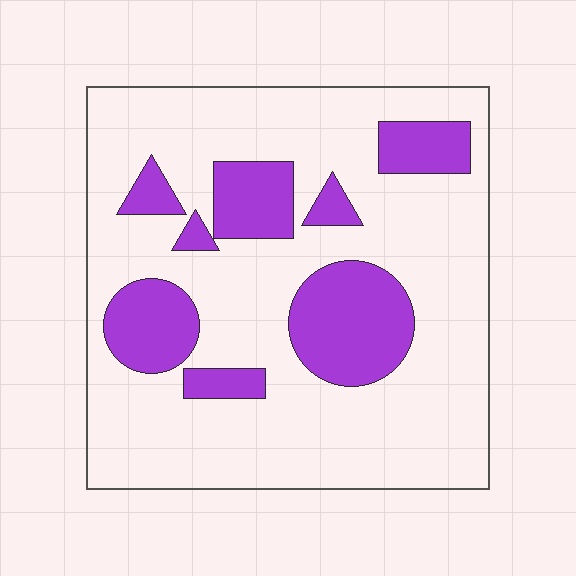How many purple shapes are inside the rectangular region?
8.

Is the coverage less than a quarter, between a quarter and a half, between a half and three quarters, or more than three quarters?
Less than a quarter.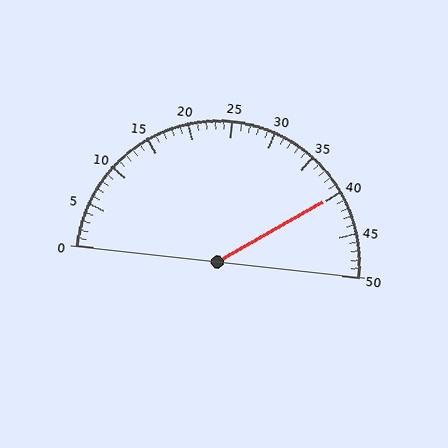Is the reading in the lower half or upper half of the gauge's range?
The reading is in the upper half of the range (0 to 50).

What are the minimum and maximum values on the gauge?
The gauge ranges from 0 to 50.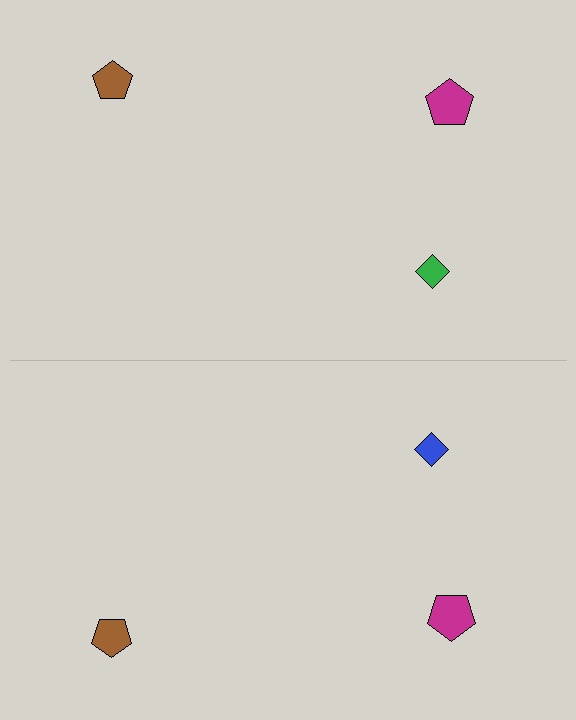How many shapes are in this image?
There are 6 shapes in this image.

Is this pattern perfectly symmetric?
No, the pattern is not perfectly symmetric. The blue diamond on the bottom side breaks the symmetry — its mirror counterpart is green.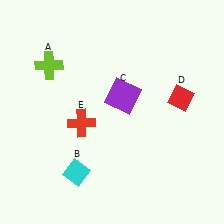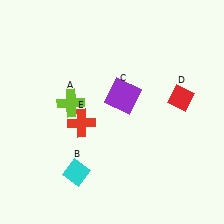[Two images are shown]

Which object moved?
The lime cross (A) moved down.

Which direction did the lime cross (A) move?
The lime cross (A) moved down.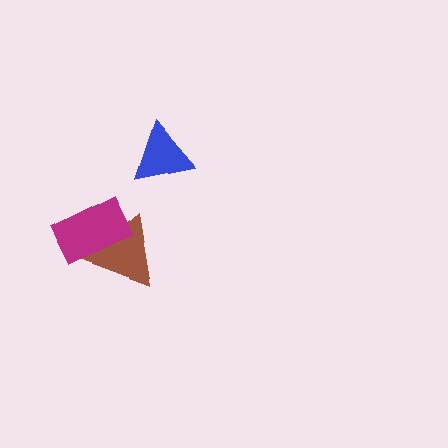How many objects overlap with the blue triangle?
0 objects overlap with the blue triangle.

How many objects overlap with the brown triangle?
1 object overlaps with the brown triangle.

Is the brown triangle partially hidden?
Yes, it is partially covered by another shape.